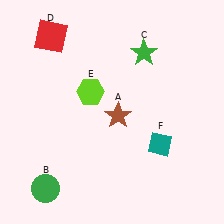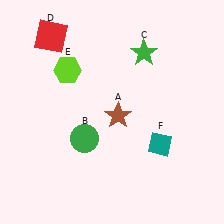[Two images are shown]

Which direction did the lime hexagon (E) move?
The lime hexagon (E) moved left.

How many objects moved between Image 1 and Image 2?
2 objects moved between the two images.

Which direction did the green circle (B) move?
The green circle (B) moved up.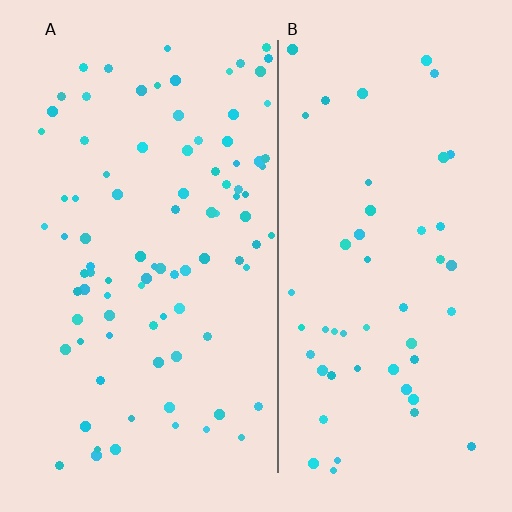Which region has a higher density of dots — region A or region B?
A (the left).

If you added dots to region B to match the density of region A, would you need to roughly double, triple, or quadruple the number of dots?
Approximately double.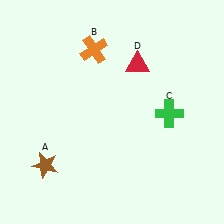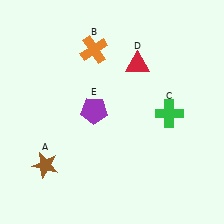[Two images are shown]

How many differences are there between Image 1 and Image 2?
There is 1 difference between the two images.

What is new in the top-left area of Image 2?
A purple pentagon (E) was added in the top-left area of Image 2.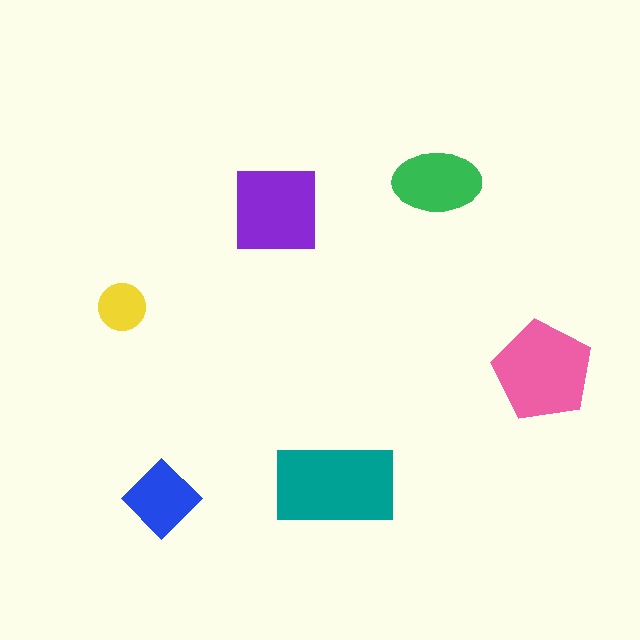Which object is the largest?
The teal rectangle.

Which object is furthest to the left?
The yellow circle is leftmost.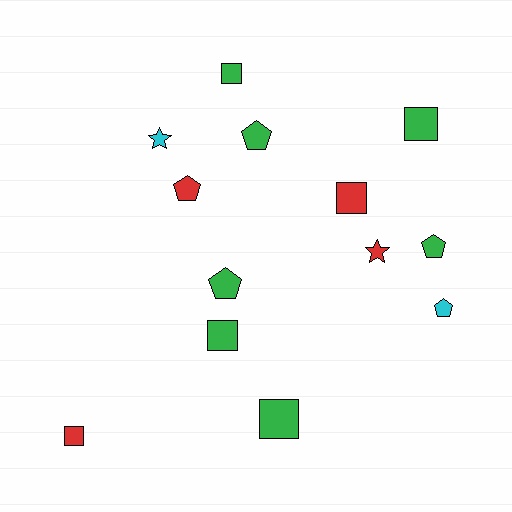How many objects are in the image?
There are 13 objects.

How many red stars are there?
There is 1 red star.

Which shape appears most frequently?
Square, with 6 objects.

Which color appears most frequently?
Green, with 7 objects.